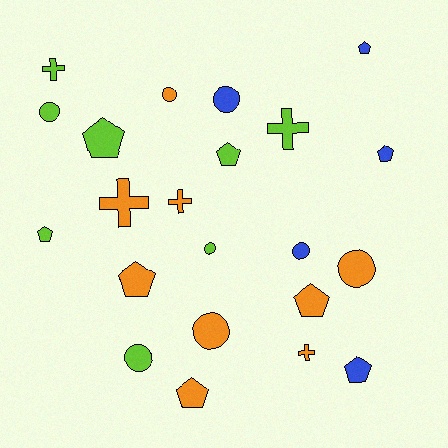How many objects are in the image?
There are 22 objects.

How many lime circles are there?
There are 3 lime circles.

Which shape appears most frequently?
Pentagon, with 9 objects.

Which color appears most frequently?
Orange, with 9 objects.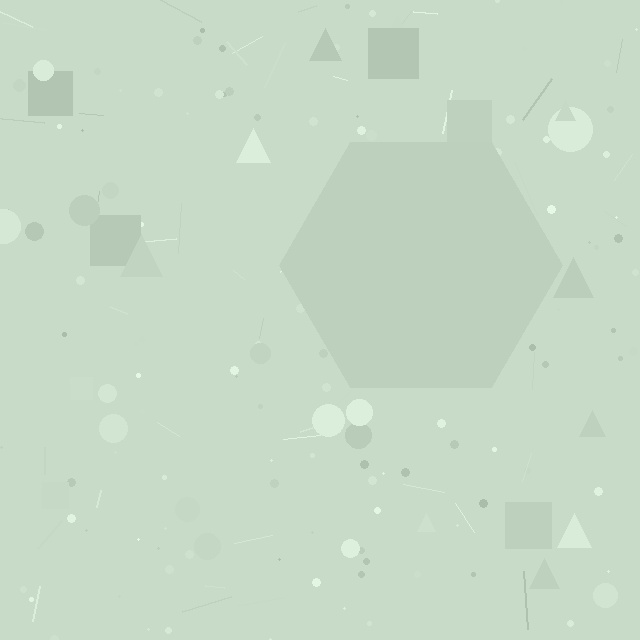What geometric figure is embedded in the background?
A hexagon is embedded in the background.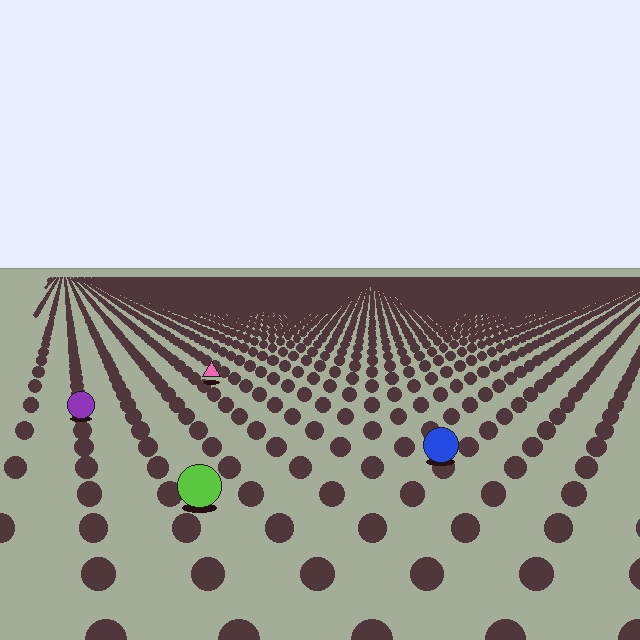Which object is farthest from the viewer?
The pink triangle is farthest from the viewer. It appears smaller and the ground texture around it is denser.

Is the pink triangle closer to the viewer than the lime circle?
No. The lime circle is closer — you can tell from the texture gradient: the ground texture is coarser near it.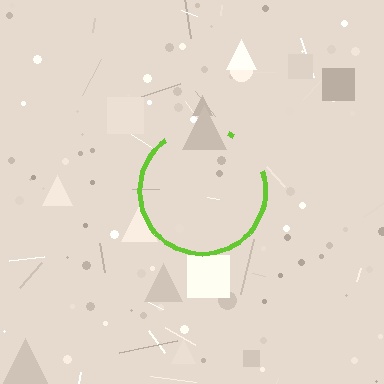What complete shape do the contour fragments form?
The contour fragments form a circle.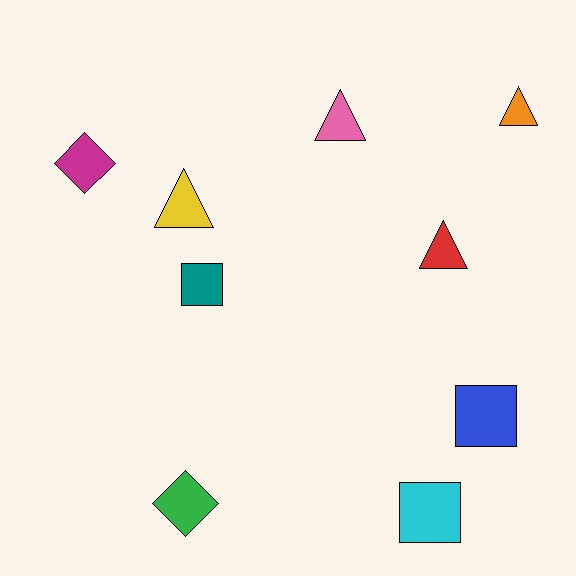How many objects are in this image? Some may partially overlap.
There are 9 objects.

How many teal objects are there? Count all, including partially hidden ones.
There is 1 teal object.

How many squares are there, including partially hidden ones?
There are 3 squares.